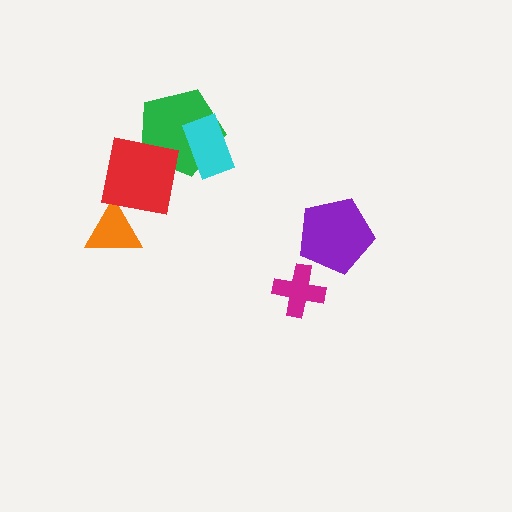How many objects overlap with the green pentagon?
2 objects overlap with the green pentagon.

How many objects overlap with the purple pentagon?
0 objects overlap with the purple pentagon.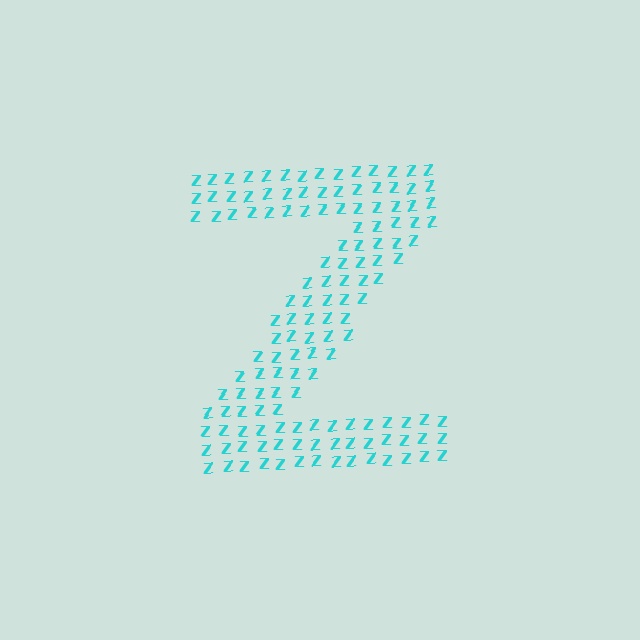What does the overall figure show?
The overall figure shows the letter Z.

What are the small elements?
The small elements are letter Z's.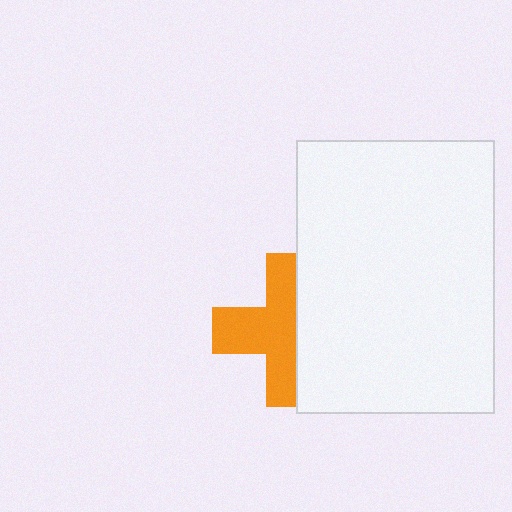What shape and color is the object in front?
The object in front is a white rectangle.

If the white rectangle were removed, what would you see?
You would see the complete orange cross.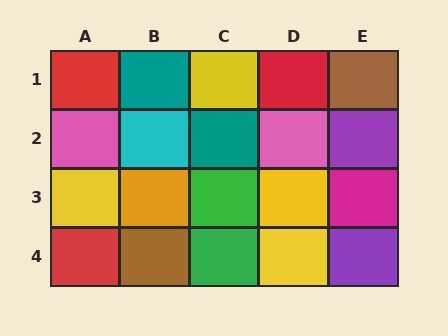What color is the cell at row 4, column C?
Green.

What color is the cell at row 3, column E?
Magenta.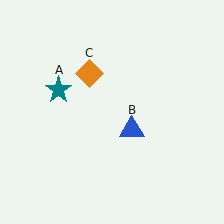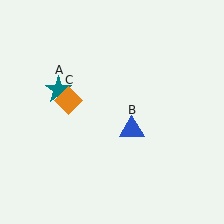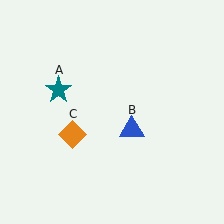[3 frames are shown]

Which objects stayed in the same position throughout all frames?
Teal star (object A) and blue triangle (object B) remained stationary.